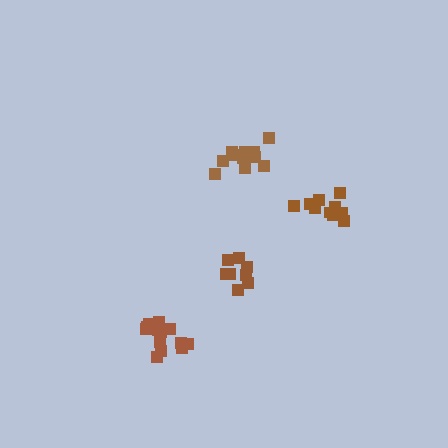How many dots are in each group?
Group 1: 13 dots, Group 2: 11 dots, Group 3: 13 dots, Group 4: 8 dots (45 total).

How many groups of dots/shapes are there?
There are 4 groups.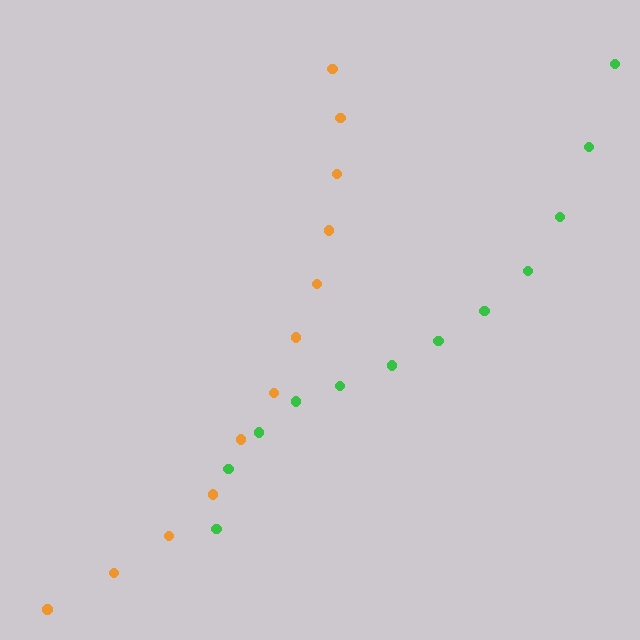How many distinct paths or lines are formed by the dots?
There are 2 distinct paths.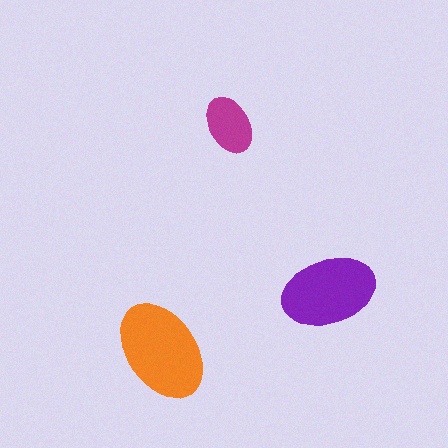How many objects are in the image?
There are 3 objects in the image.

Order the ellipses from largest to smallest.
the orange one, the purple one, the magenta one.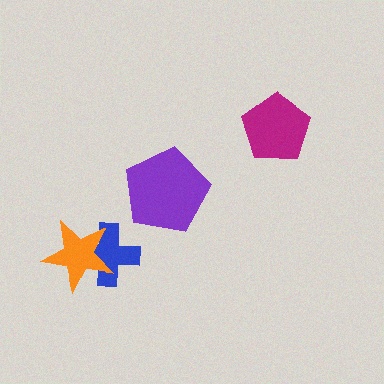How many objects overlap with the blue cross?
1 object overlaps with the blue cross.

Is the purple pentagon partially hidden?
No, no other shape covers it.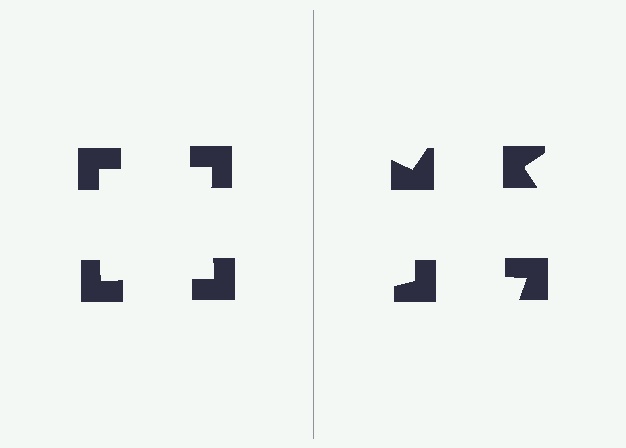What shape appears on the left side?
An illusory square.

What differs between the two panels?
The notched squares are positioned identically on both sides; only the wedge orientations differ. On the left they align to a square; on the right they are misaligned.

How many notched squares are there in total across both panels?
8 — 4 on each side.